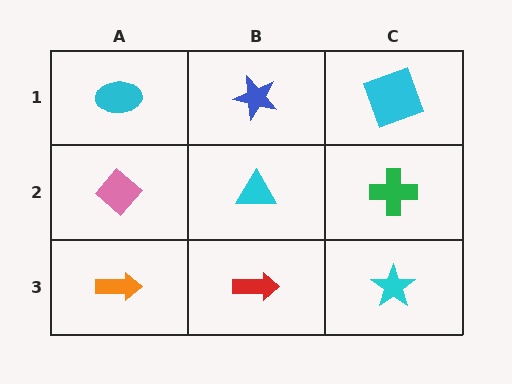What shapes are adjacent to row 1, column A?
A pink diamond (row 2, column A), a blue star (row 1, column B).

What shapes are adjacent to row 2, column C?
A cyan square (row 1, column C), a cyan star (row 3, column C), a cyan triangle (row 2, column B).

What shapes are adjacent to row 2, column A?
A cyan ellipse (row 1, column A), an orange arrow (row 3, column A), a cyan triangle (row 2, column B).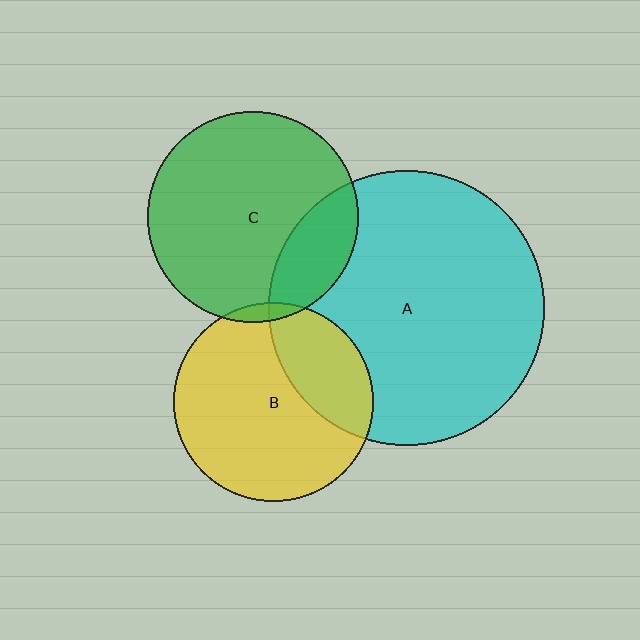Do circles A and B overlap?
Yes.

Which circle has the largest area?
Circle A (cyan).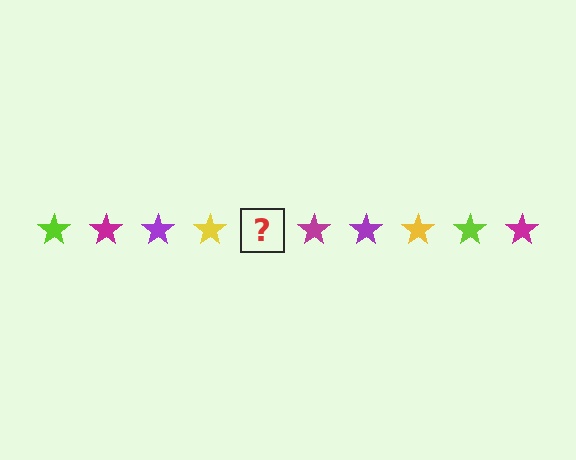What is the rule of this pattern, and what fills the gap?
The rule is that the pattern cycles through lime, magenta, purple, yellow stars. The gap should be filled with a lime star.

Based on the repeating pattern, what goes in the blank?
The blank should be a lime star.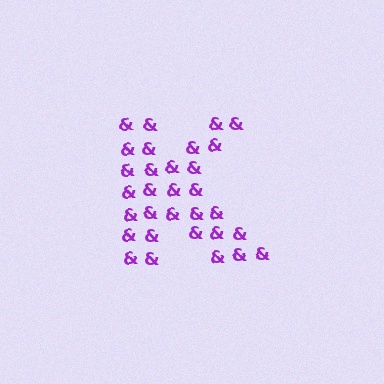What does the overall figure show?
The overall figure shows the letter K.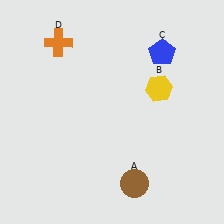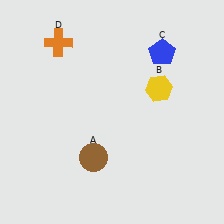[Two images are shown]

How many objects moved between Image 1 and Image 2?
1 object moved between the two images.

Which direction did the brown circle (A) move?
The brown circle (A) moved left.